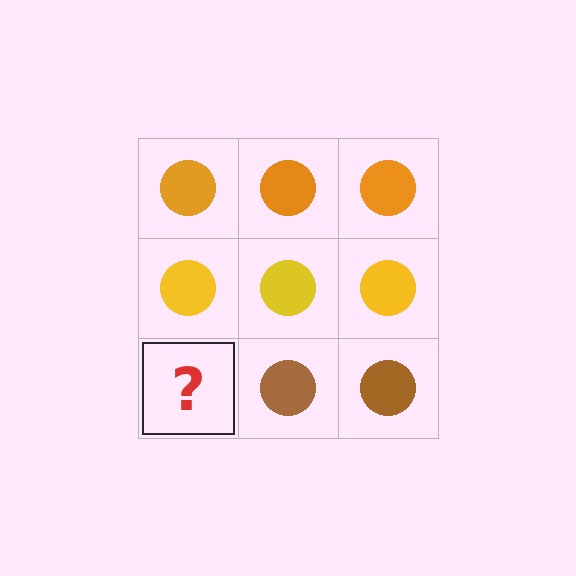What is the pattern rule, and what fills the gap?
The rule is that each row has a consistent color. The gap should be filled with a brown circle.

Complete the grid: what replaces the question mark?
The question mark should be replaced with a brown circle.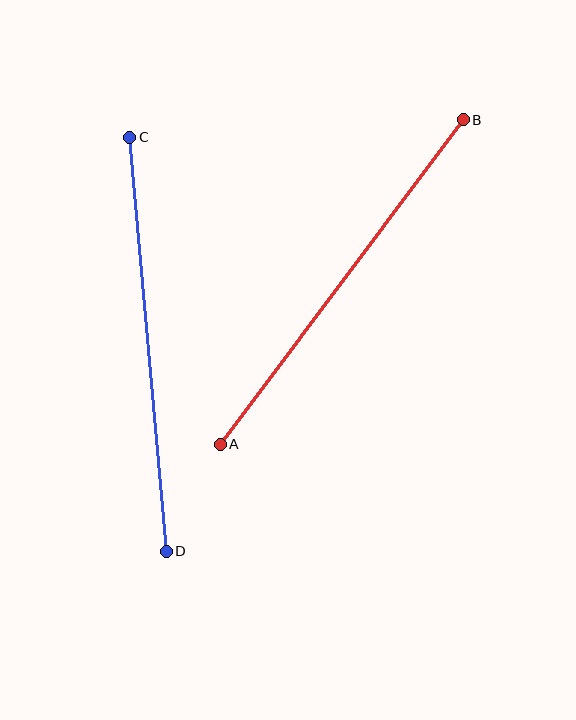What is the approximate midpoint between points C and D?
The midpoint is at approximately (148, 344) pixels.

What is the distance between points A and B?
The distance is approximately 405 pixels.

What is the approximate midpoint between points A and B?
The midpoint is at approximately (342, 282) pixels.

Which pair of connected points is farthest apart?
Points C and D are farthest apart.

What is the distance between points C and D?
The distance is approximately 416 pixels.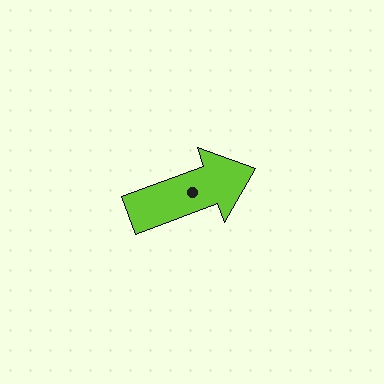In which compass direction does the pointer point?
East.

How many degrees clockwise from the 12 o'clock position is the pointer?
Approximately 70 degrees.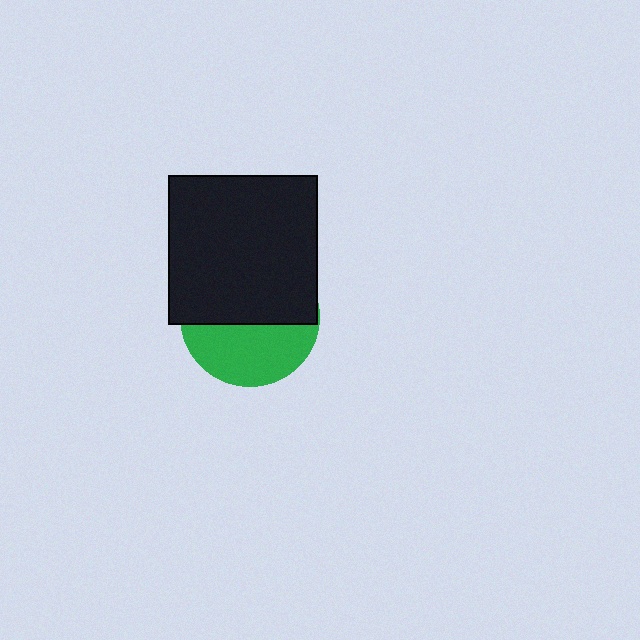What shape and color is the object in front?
The object in front is a black square.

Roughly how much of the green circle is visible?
A small part of it is visible (roughly 43%).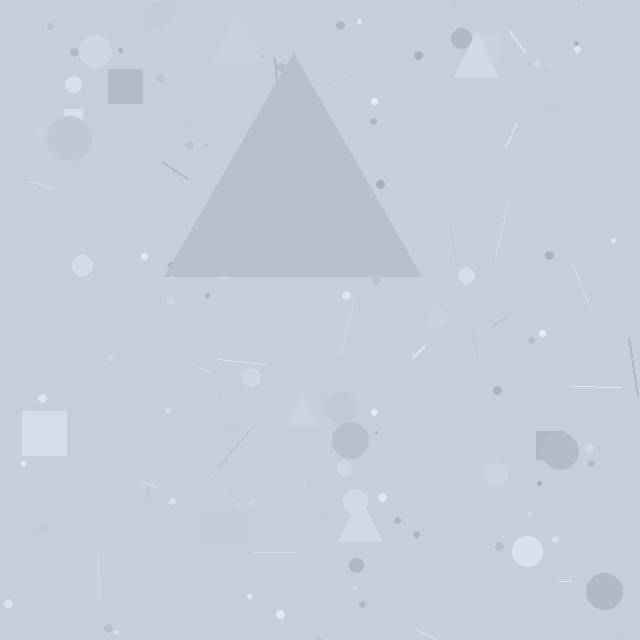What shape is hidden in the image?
A triangle is hidden in the image.